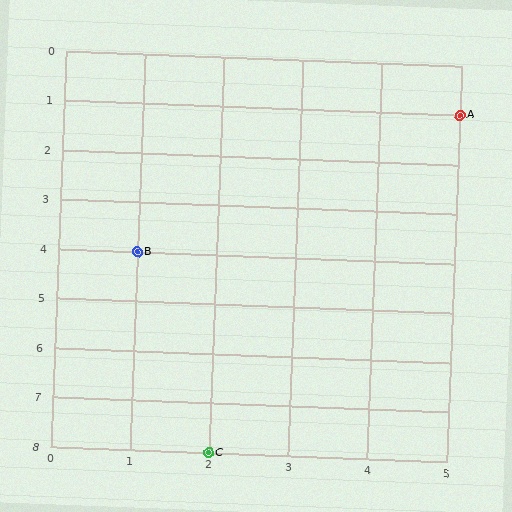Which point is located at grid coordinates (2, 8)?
Point C is at (2, 8).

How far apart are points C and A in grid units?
Points C and A are 3 columns and 7 rows apart (about 7.6 grid units diagonally).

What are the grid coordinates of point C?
Point C is at grid coordinates (2, 8).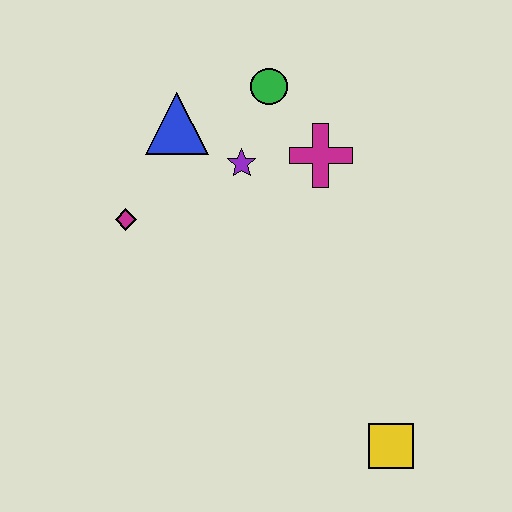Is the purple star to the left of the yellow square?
Yes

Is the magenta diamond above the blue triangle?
No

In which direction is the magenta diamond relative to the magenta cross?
The magenta diamond is to the left of the magenta cross.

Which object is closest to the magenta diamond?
The blue triangle is closest to the magenta diamond.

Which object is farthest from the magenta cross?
The yellow square is farthest from the magenta cross.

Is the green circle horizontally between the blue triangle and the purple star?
No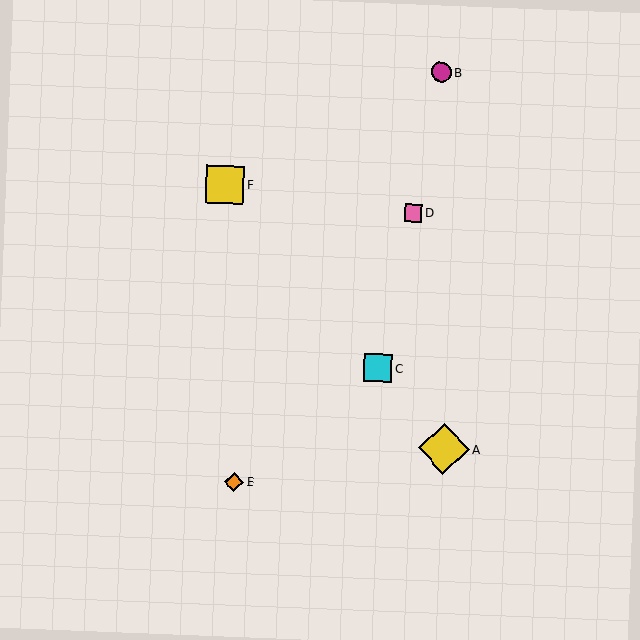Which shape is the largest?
The yellow diamond (labeled A) is the largest.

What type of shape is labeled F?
Shape F is a yellow square.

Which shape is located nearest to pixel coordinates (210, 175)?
The yellow square (labeled F) at (225, 185) is nearest to that location.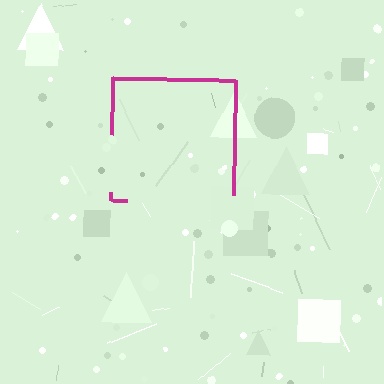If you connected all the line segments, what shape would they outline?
They would outline a square.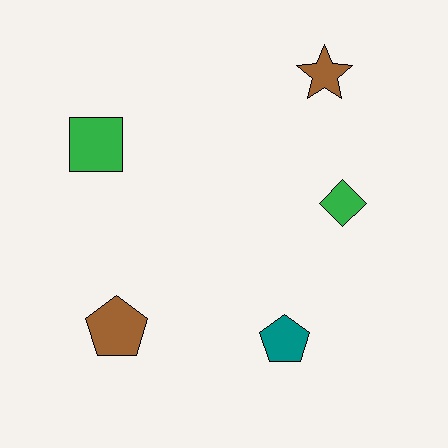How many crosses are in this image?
There are no crosses.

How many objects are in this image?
There are 5 objects.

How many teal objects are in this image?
There is 1 teal object.